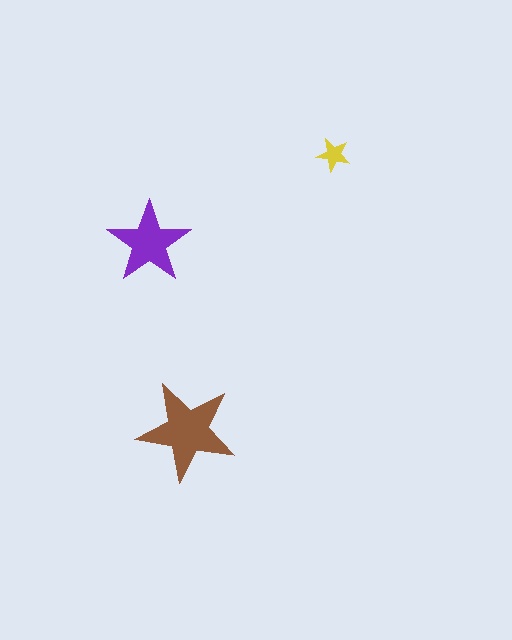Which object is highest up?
The yellow star is topmost.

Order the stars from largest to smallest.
the brown one, the purple one, the yellow one.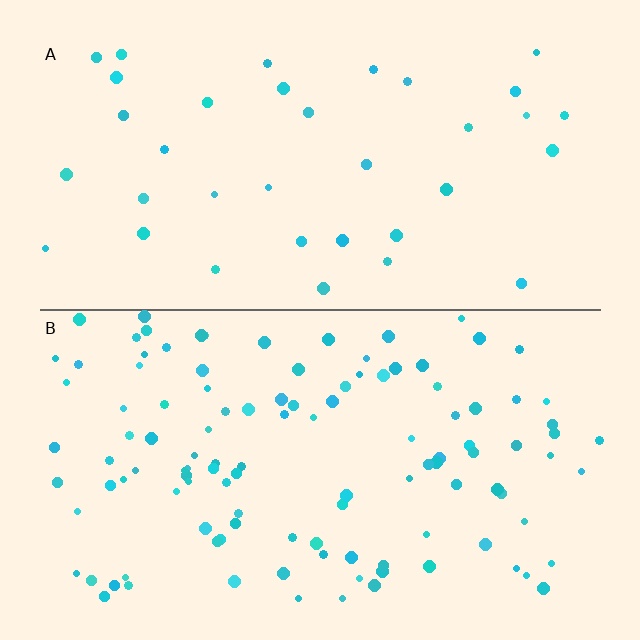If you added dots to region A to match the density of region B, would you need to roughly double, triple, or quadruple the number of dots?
Approximately triple.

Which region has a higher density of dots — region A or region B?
B (the bottom).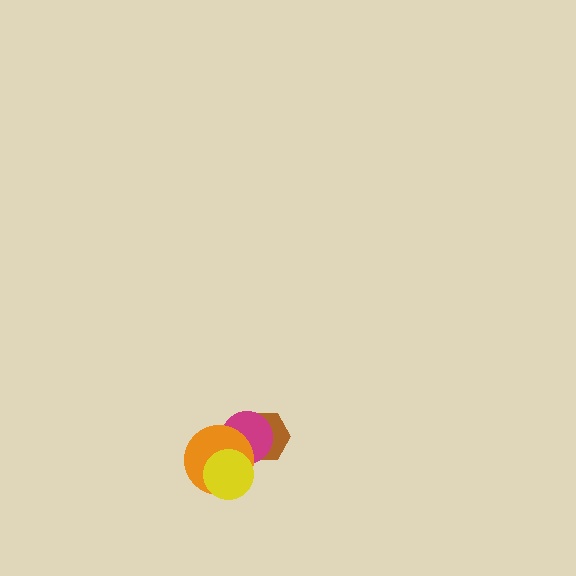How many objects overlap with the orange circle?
3 objects overlap with the orange circle.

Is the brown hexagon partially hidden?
Yes, it is partially covered by another shape.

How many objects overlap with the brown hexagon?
2 objects overlap with the brown hexagon.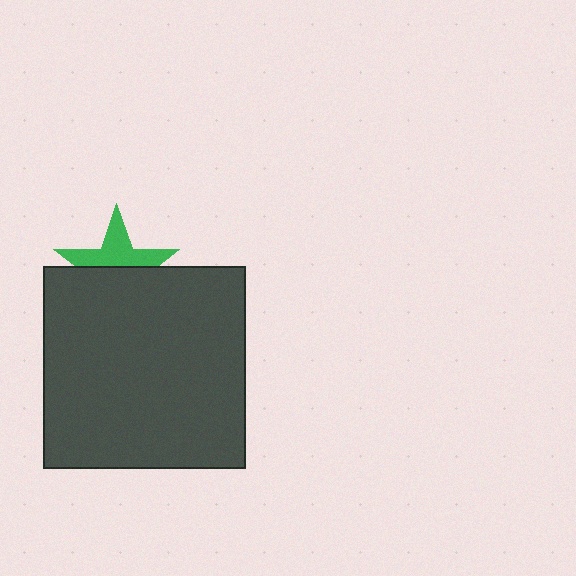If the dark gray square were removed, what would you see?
You would see the complete green star.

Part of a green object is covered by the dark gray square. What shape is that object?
It is a star.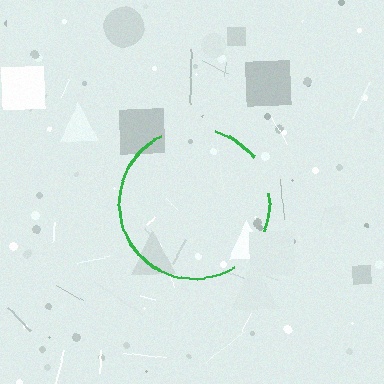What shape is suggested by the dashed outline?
The dashed outline suggests a circle.